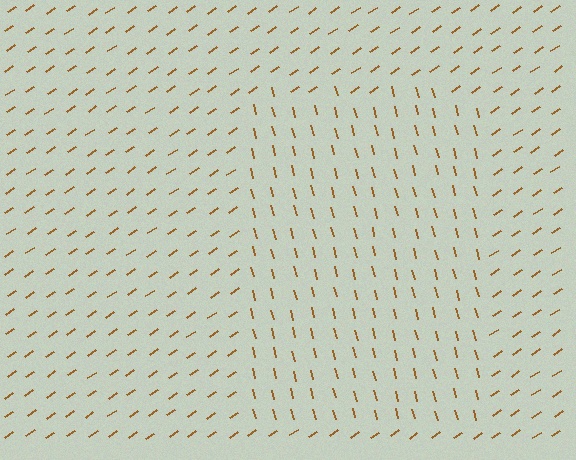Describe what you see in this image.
The image is filled with small brown line segments. A rectangle region in the image has lines oriented differently from the surrounding lines, creating a visible texture boundary.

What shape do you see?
I see a rectangle.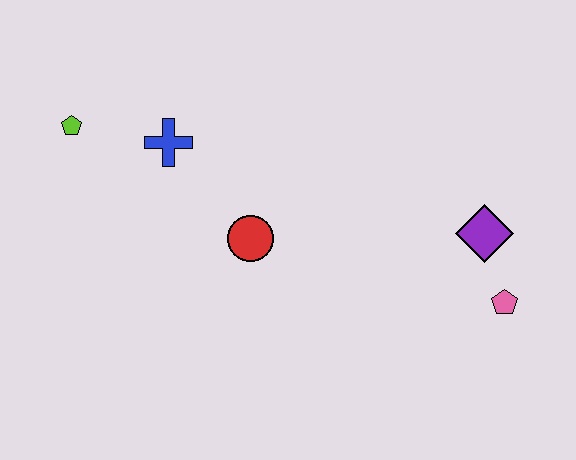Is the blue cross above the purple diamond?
Yes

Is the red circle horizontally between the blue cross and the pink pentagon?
Yes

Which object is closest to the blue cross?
The lime pentagon is closest to the blue cross.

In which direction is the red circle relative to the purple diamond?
The red circle is to the left of the purple diamond.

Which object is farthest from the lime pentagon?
The pink pentagon is farthest from the lime pentagon.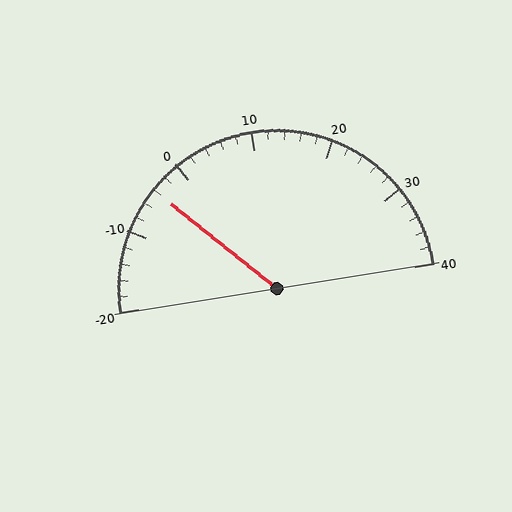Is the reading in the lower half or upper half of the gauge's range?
The reading is in the lower half of the range (-20 to 40).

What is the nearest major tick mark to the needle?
The nearest major tick mark is 0.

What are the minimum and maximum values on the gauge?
The gauge ranges from -20 to 40.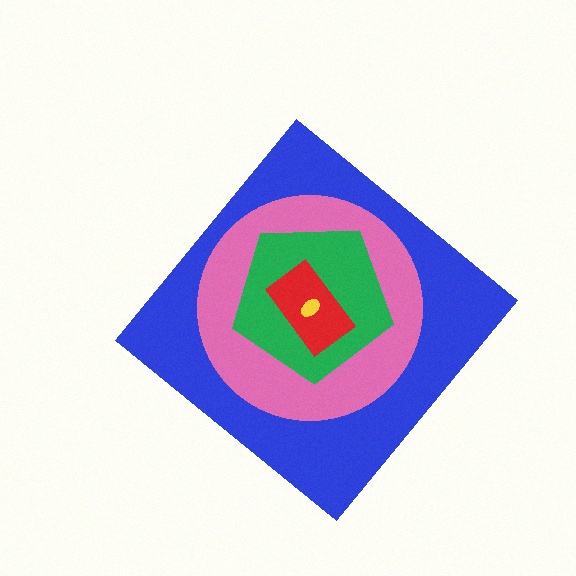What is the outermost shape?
The blue diamond.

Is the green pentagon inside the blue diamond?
Yes.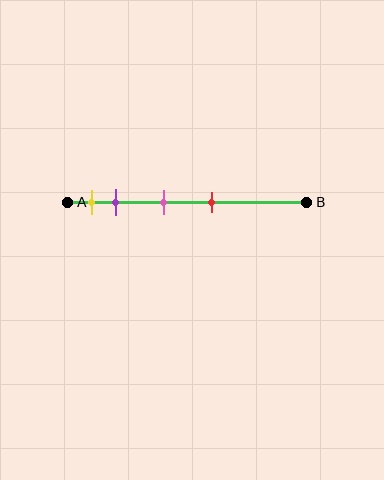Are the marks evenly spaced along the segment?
No, the marks are not evenly spaced.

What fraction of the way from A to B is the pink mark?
The pink mark is approximately 40% (0.4) of the way from A to B.